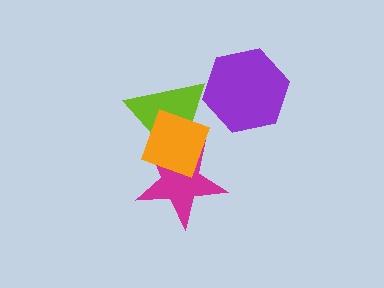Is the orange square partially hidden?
No, no other shape covers it.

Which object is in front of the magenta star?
The orange square is in front of the magenta star.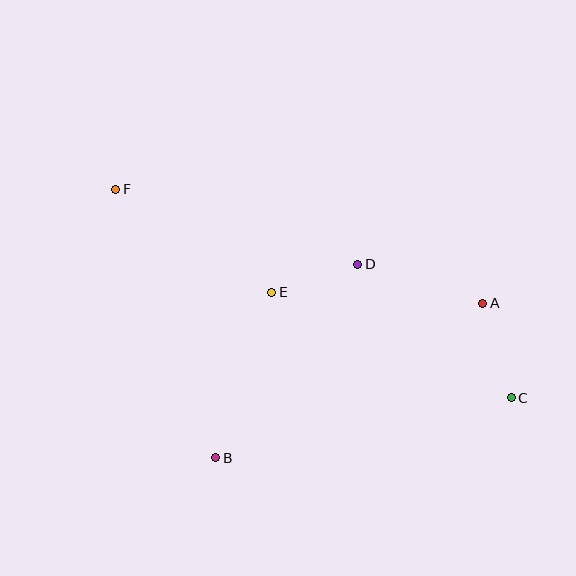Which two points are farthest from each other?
Points C and F are farthest from each other.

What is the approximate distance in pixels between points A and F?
The distance between A and F is approximately 384 pixels.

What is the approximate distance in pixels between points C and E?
The distance between C and E is approximately 262 pixels.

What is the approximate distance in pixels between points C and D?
The distance between C and D is approximately 204 pixels.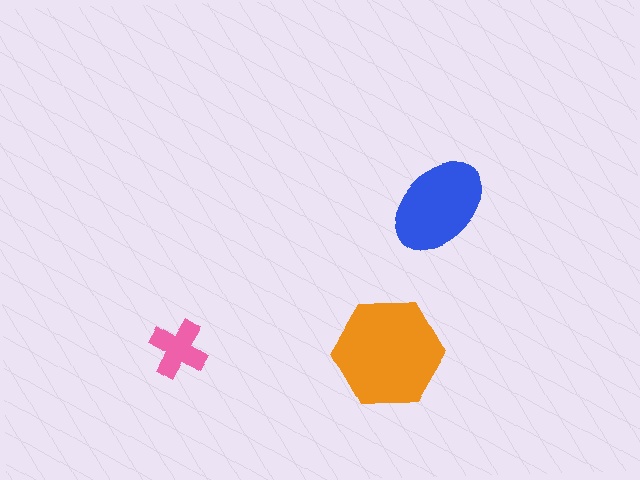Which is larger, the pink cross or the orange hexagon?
The orange hexagon.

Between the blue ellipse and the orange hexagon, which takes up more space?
The orange hexagon.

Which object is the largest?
The orange hexagon.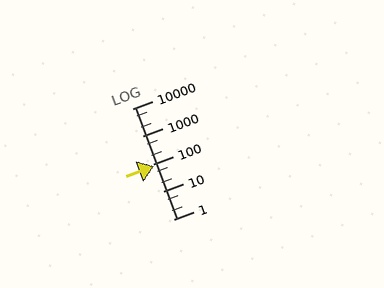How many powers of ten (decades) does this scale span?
The scale spans 4 decades, from 1 to 10000.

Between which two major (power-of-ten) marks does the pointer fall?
The pointer is between 10 and 100.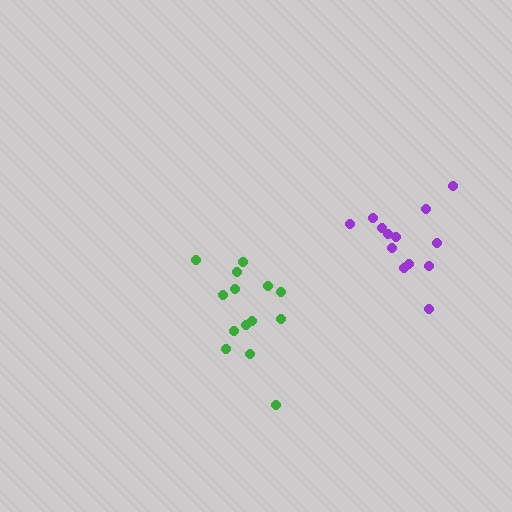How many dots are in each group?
Group 1: 13 dots, Group 2: 14 dots (27 total).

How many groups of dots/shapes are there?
There are 2 groups.